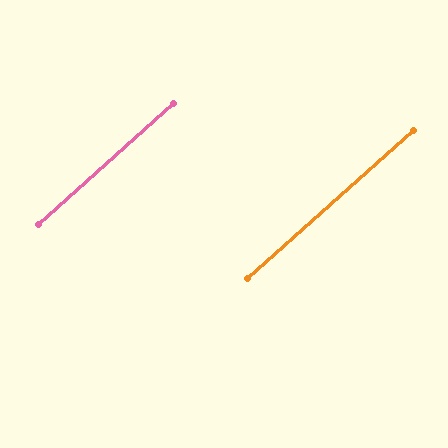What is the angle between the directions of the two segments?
Approximately 0 degrees.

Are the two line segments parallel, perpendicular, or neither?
Parallel — their directions differ by only 0.0°.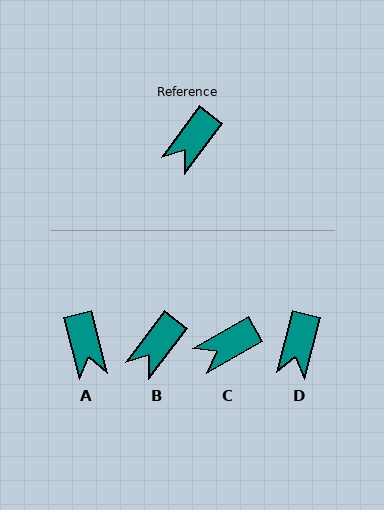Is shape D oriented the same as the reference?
No, it is off by about 23 degrees.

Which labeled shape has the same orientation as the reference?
B.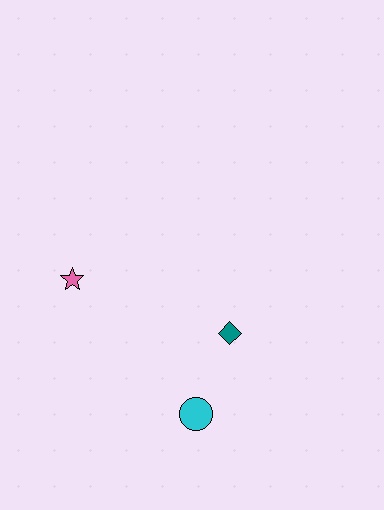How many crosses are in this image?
There are no crosses.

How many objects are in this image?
There are 3 objects.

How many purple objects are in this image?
There are no purple objects.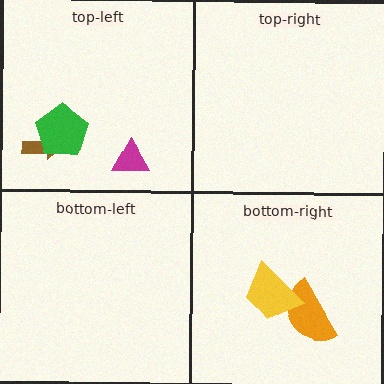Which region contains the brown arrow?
The top-left region.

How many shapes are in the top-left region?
3.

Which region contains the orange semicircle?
The bottom-right region.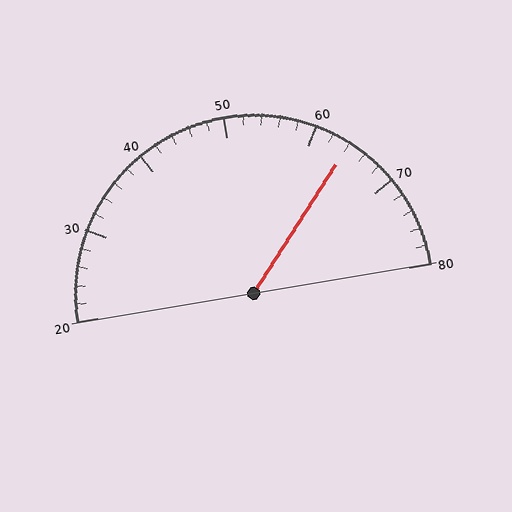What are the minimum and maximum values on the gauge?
The gauge ranges from 20 to 80.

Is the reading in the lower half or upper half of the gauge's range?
The reading is in the upper half of the range (20 to 80).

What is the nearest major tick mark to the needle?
The nearest major tick mark is 60.